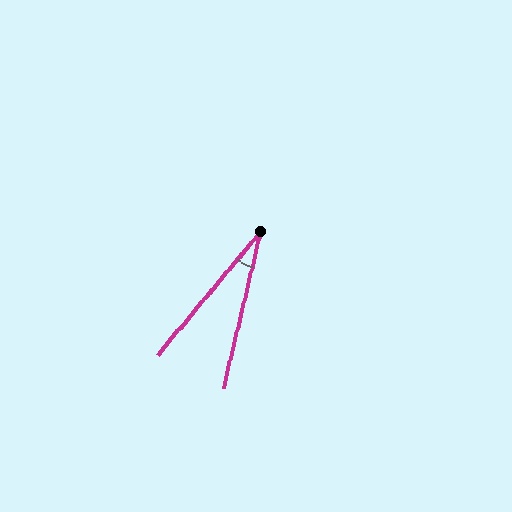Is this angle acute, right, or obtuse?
It is acute.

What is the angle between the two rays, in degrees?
Approximately 26 degrees.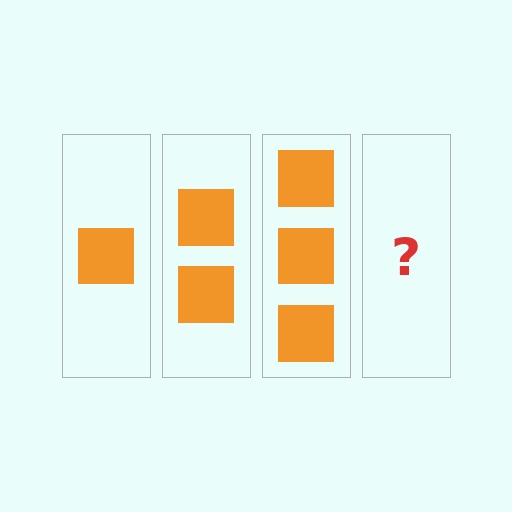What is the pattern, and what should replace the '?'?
The pattern is that each step adds one more square. The '?' should be 4 squares.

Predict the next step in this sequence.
The next step is 4 squares.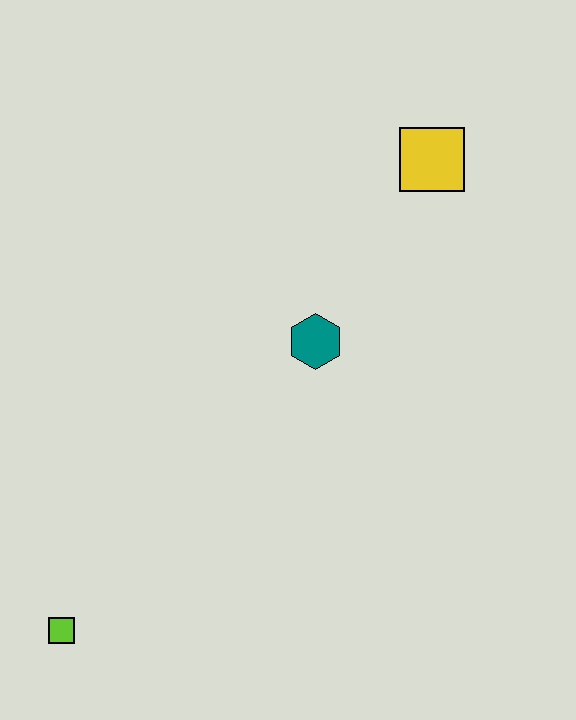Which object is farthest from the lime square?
The yellow square is farthest from the lime square.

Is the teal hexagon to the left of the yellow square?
Yes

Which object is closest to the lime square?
The teal hexagon is closest to the lime square.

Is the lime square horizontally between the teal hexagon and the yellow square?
No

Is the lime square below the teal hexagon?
Yes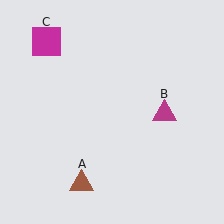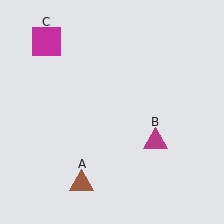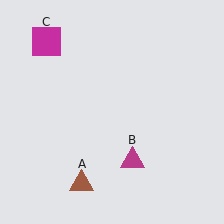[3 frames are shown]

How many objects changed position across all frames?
1 object changed position: magenta triangle (object B).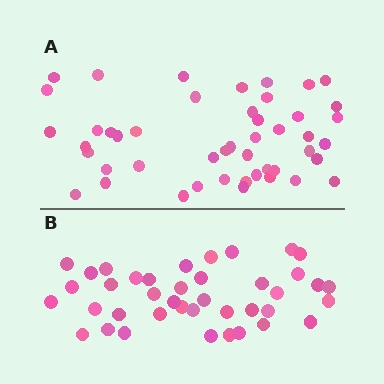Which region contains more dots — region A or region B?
Region A (the top region) has more dots.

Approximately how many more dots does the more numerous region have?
Region A has roughly 8 or so more dots than region B.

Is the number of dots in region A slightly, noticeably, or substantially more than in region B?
Region A has only slightly more — the two regions are fairly close. The ratio is roughly 1.2 to 1.